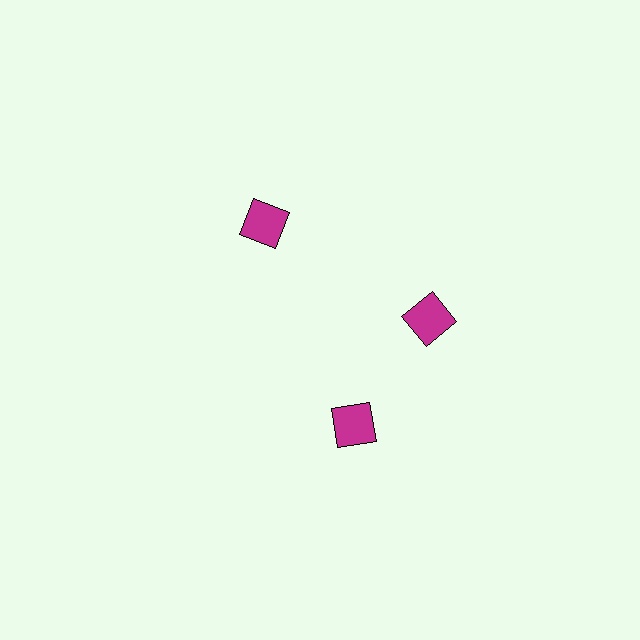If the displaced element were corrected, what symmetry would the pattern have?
It would have 3-fold rotational symmetry — the pattern would map onto itself every 120 degrees.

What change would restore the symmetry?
The symmetry would be restored by rotating it back into even spacing with its neighbors so that all 3 squares sit at equal angles and equal distance from the center.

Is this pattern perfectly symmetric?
No. The 3 magenta squares are arranged in a ring, but one element near the 7 o'clock position is rotated out of alignment along the ring, breaking the 3-fold rotational symmetry.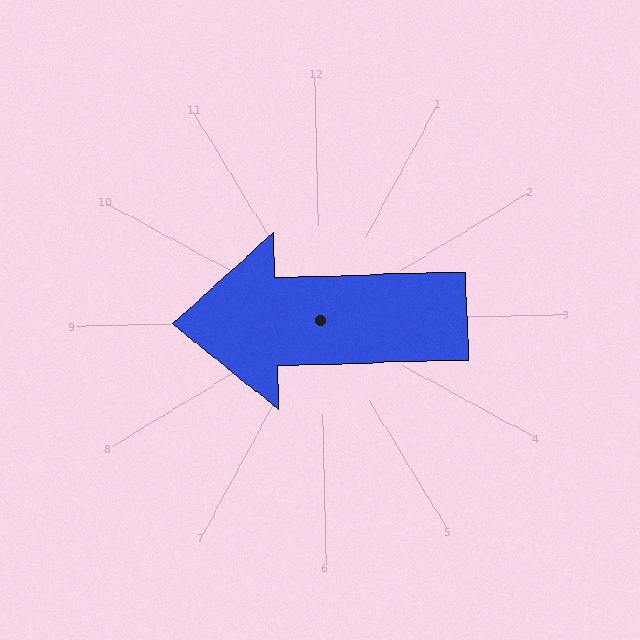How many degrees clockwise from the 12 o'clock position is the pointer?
Approximately 270 degrees.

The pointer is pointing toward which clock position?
Roughly 9 o'clock.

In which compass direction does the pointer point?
West.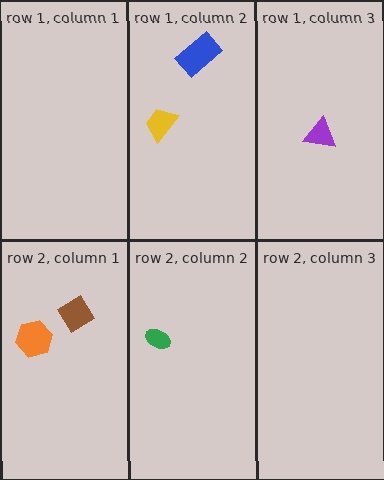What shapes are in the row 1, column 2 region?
The yellow trapezoid, the blue rectangle.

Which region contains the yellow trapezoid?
The row 1, column 2 region.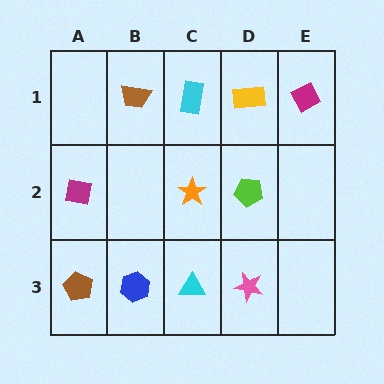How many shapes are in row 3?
4 shapes.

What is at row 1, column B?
A brown trapezoid.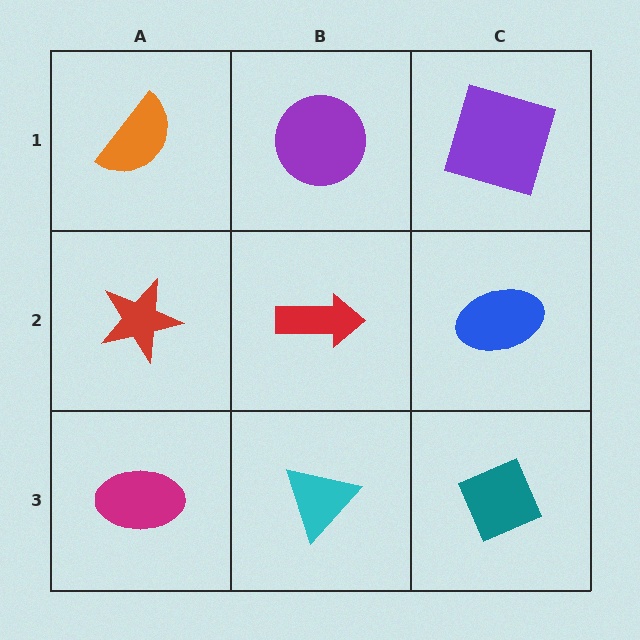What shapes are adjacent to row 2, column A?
An orange semicircle (row 1, column A), a magenta ellipse (row 3, column A), a red arrow (row 2, column B).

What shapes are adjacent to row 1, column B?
A red arrow (row 2, column B), an orange semicircle (row 1, column A), a purple square (row 1, column C).